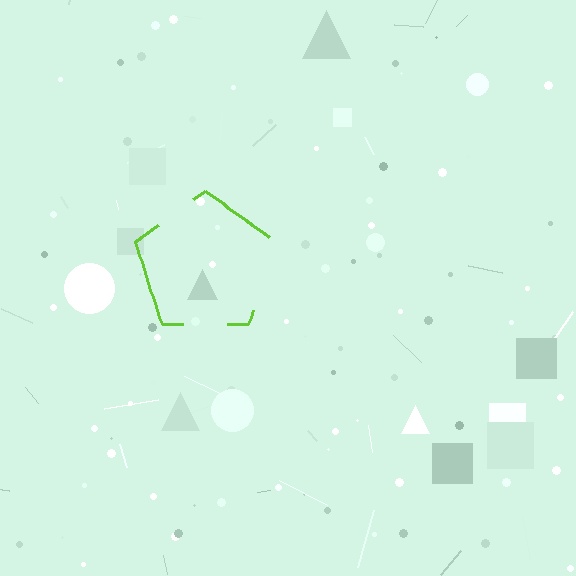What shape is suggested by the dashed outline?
The dashed outline suggests a pentagon.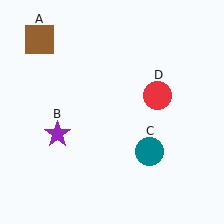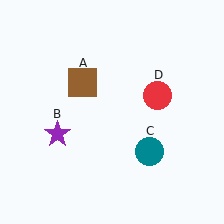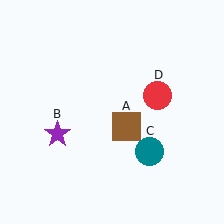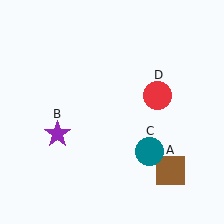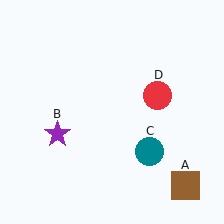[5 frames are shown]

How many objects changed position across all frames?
1 object changed position: brown square (object A).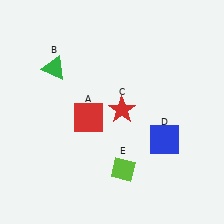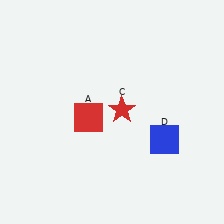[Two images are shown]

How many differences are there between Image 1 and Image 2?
There are 2 differences between the two images.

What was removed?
The green triangle (B), the lime diamond (E) were removed in Image 2.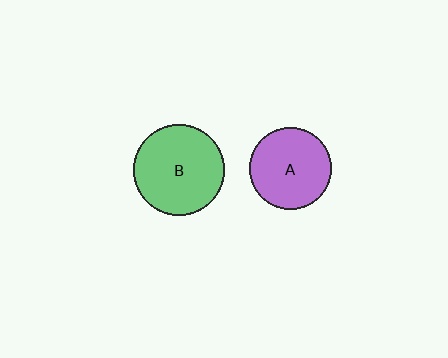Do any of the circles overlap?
No, none of the circles overlap.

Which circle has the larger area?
Circle B (green).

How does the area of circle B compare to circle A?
Approximately 1.2 times.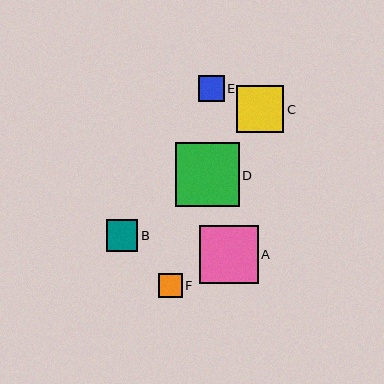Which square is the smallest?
Square F is the smallest with a size of approximately 23 pixels.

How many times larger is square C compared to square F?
Square C is approximately 2.0 times the size of square F.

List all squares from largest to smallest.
From largest to smallest: D, A, C, B, E, F.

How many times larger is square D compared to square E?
Square D is approximately 2.4 times the size of square E.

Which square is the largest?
Square D is the largest with a size of approximately 64 pixels.